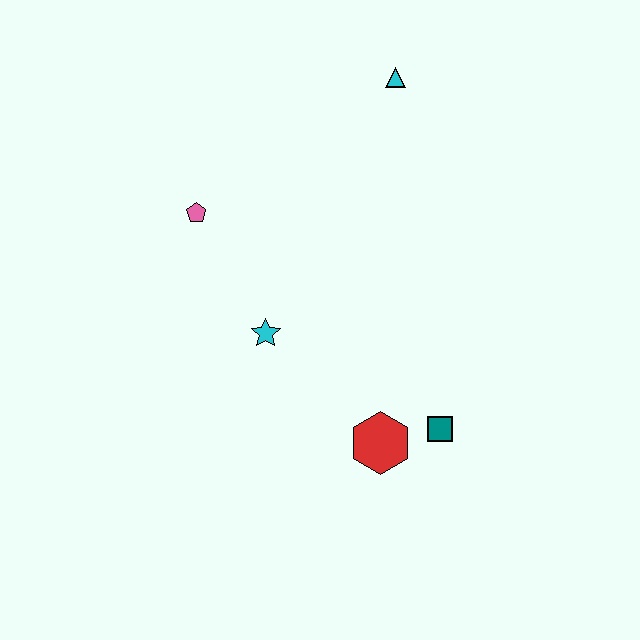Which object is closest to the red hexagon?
The teal square is closest to the red hexagon.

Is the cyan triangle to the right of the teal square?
No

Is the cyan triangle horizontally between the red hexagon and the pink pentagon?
No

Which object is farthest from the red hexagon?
The cyan triangle is farthest from the red hexagon.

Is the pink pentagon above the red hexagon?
Yes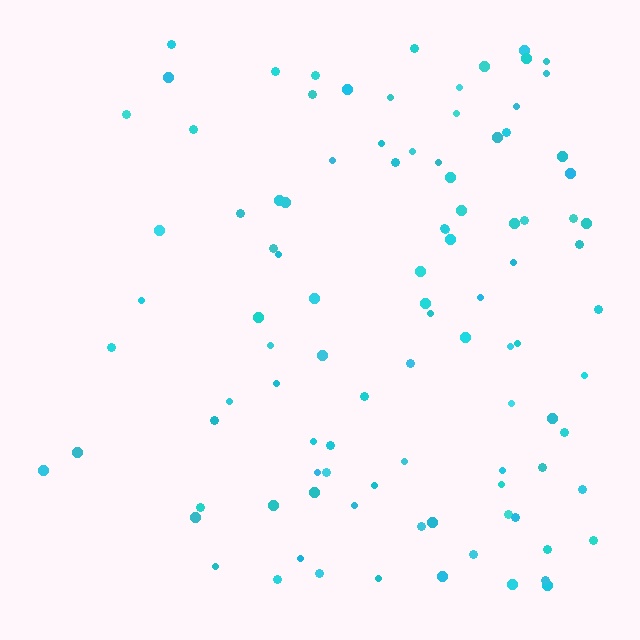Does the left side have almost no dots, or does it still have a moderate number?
Still a moderate number, just noticeably fewer than the right.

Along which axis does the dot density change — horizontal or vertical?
Horizontal.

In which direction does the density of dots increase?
From left to right, with the right side densest.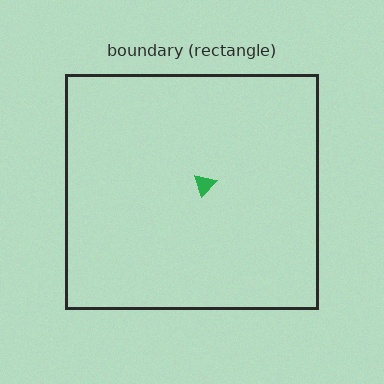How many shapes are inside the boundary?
1 inside, 0 outside.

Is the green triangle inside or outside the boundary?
Inside.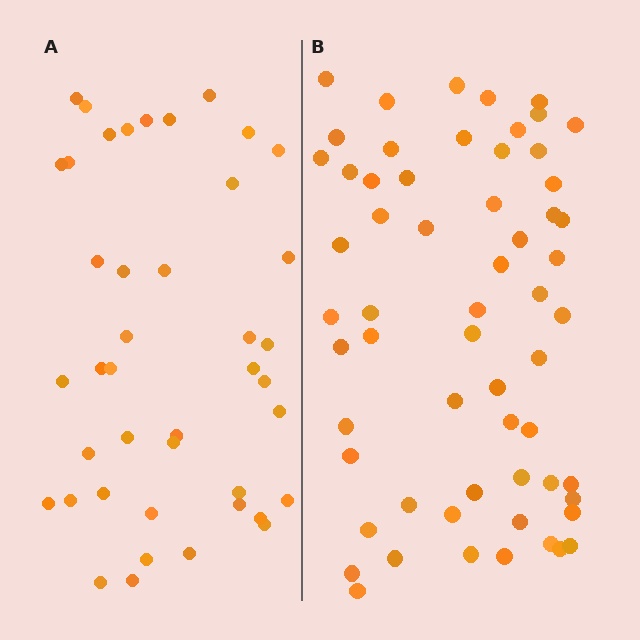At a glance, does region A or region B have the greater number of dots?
Region B (the right region) has more dots.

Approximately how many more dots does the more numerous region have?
Region B has approximately 20 more dots than region A.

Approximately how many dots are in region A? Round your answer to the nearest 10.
About 40 dots. (The exact count is 42, which rounds to 40.)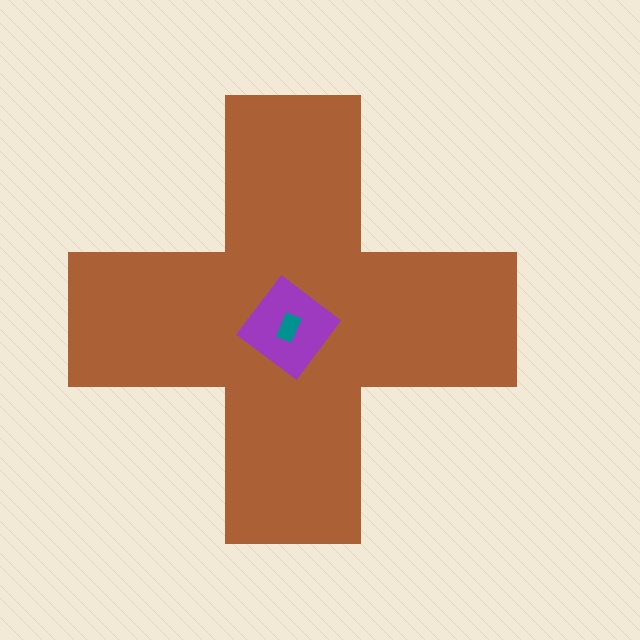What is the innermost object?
The teal rectangle.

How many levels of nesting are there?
3.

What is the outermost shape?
The brown cross.